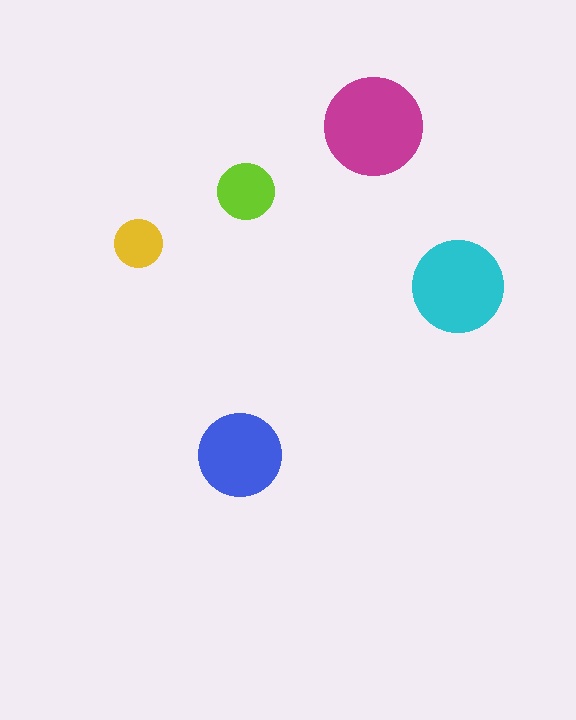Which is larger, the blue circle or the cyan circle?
The cyan one.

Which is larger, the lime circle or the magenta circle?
The magenta one.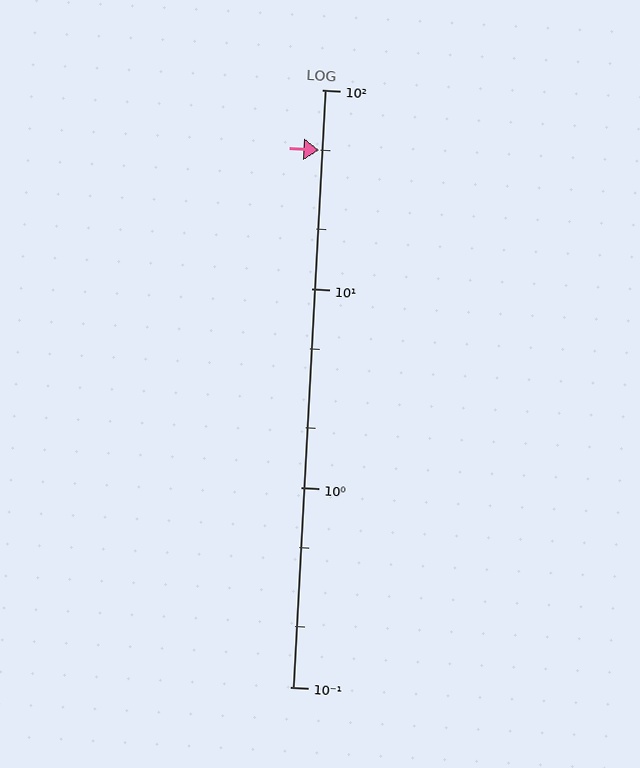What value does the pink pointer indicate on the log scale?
The pointer indicates approximately 50.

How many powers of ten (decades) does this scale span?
The scale spans 3 decades, from 0.1 to 100.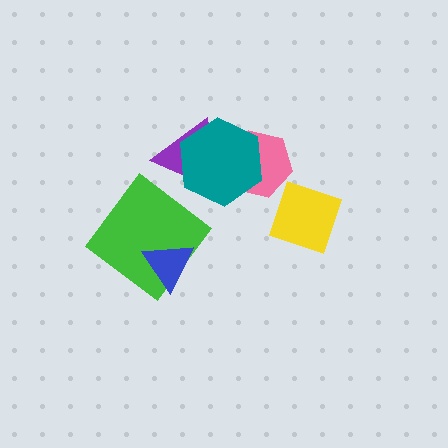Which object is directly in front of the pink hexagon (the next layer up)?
The purple triangle is directly in front of the pink hexagon.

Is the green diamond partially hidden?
Yes, it is partially covered by another shape.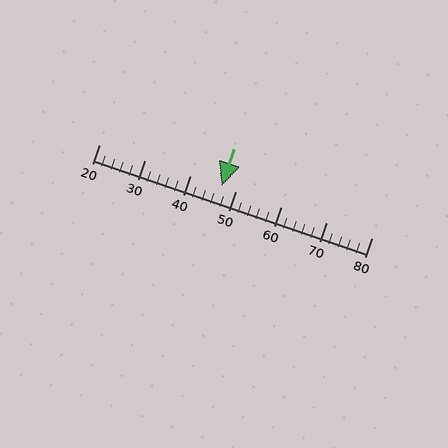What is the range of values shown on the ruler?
The ruler shows values from 20 to 80.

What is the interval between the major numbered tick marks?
The major tick marks are spaced 10 units apart.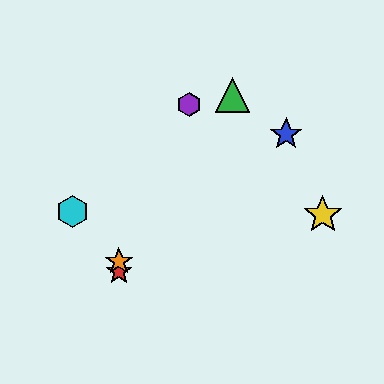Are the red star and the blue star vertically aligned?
No, the red star is at x≈119 and the blue star is at x≈286.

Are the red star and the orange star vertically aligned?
Yes, both are at x≈119.